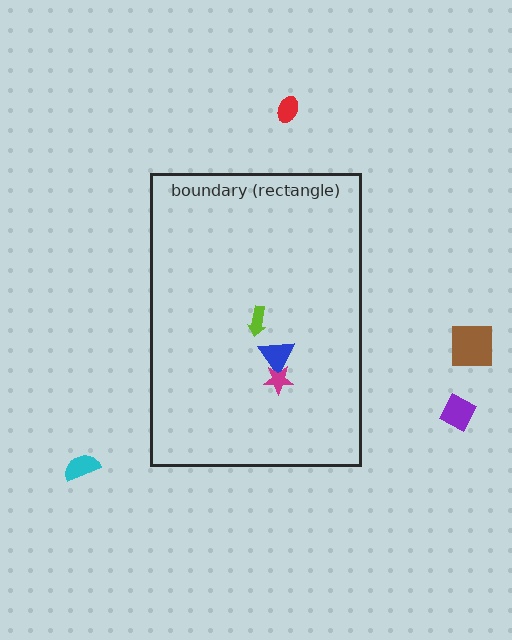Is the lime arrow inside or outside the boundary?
Inside.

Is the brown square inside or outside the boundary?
Outside.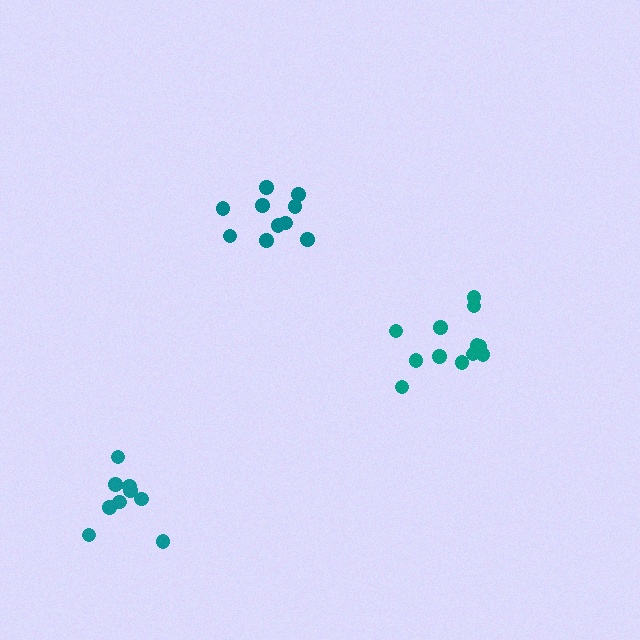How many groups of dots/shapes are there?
There are 3 groups.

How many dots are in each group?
Group 1: 10 dots, Group 2: 9 dots, Group 3: 12 dots (31 total).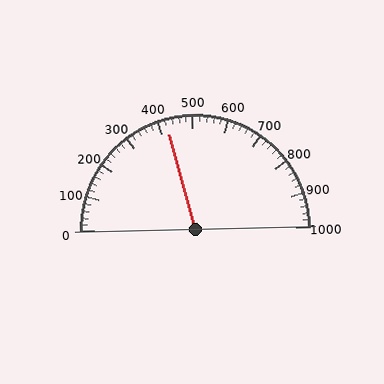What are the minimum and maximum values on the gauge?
The gauge ranges from 0 to 1000.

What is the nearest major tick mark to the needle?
The nearest major tick mark is 400.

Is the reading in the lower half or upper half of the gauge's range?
The reading is in the lower half of the range (0 to 1000).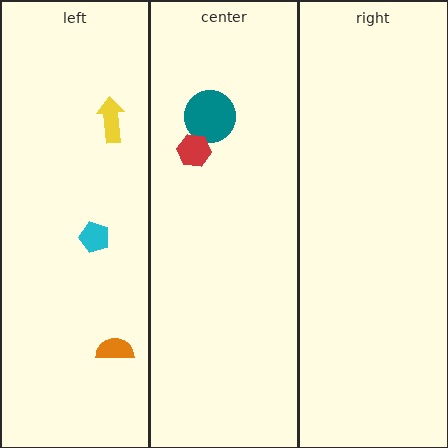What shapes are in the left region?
The cyan pentagon, the orange semicircle, the yellow arrow.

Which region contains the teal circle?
The center region.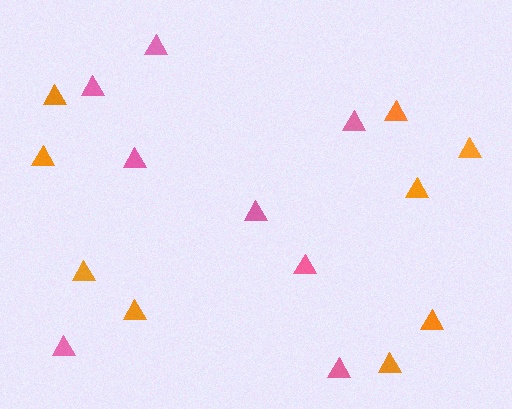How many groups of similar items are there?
There are 2 groups: one group of pink triangles (8) and one group of orange triangles (9).